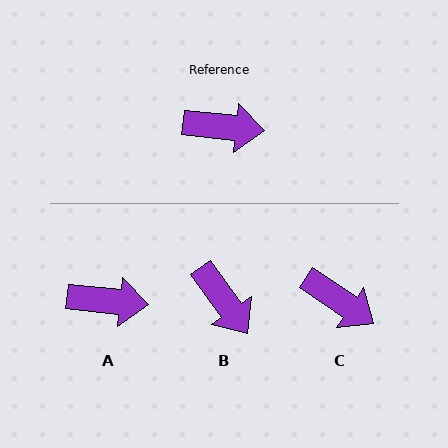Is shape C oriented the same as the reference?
No, it is off by about 28 degrees.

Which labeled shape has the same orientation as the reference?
A.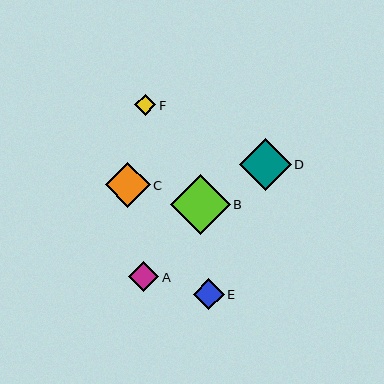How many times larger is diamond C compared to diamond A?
Diamond C is approximately 1.5 times the size of diamond A.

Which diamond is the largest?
Diamond B is the largest with a size of approximately 59 pixels.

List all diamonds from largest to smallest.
From largest to smallest: B, D, C, E, A, F.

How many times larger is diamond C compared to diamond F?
Diamond C is approximately 2.1 times the size of diamond F.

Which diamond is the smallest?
Diamond F is the smallest with a size of approximately 22 pixels.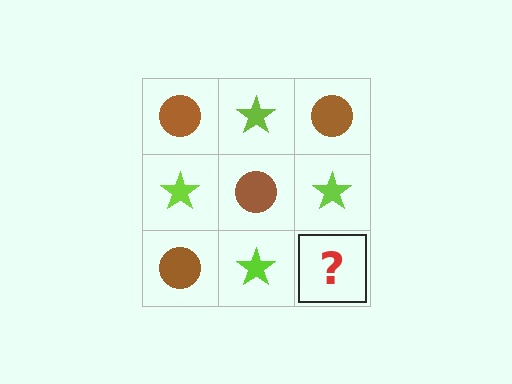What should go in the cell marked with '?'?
The missing cell should contain a brown circle.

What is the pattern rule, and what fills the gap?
The rule is that it alternates brown circle and lime star in a checkerboard pattern. The gap should be filled with a brown circle.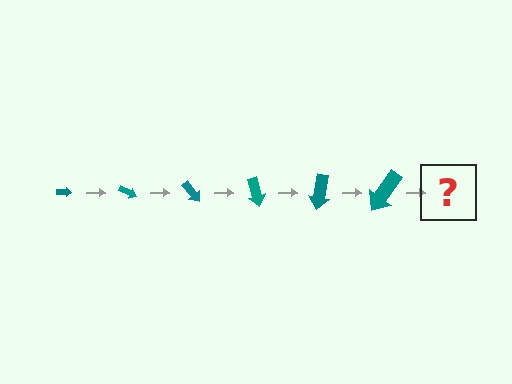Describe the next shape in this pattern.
It should be an arrow, larger than the previous one and rotated 150 degrees from the start.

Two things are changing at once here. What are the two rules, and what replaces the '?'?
The two rules are that the arrow grows larger each step and it rotates 25 degrees each step. The '?' should be an arrow, larger than the previous one and rotated 150 degrees from the start.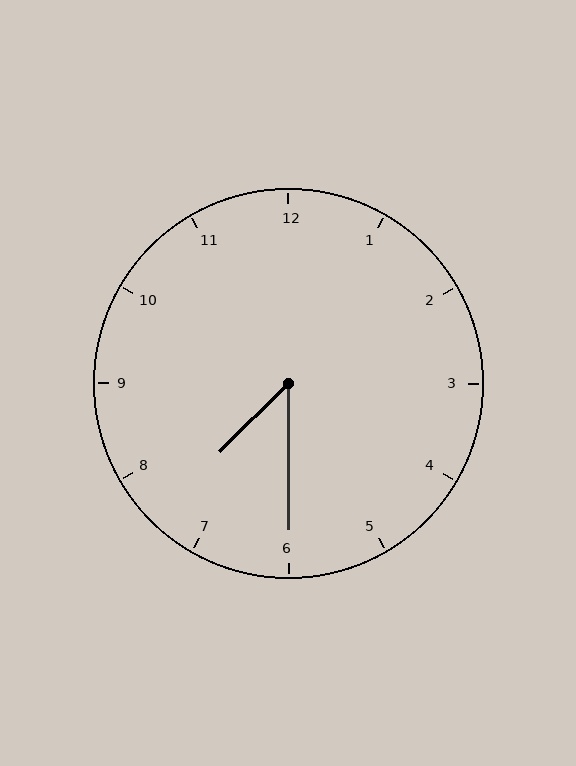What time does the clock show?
7:30.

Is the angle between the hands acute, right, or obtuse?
It is acute.